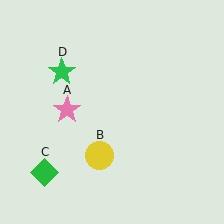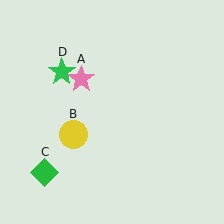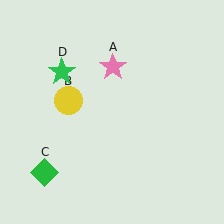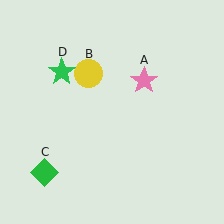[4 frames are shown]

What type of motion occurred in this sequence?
The pink star (object A), yellow circle (object B) rotated clockwise around the center of the scene.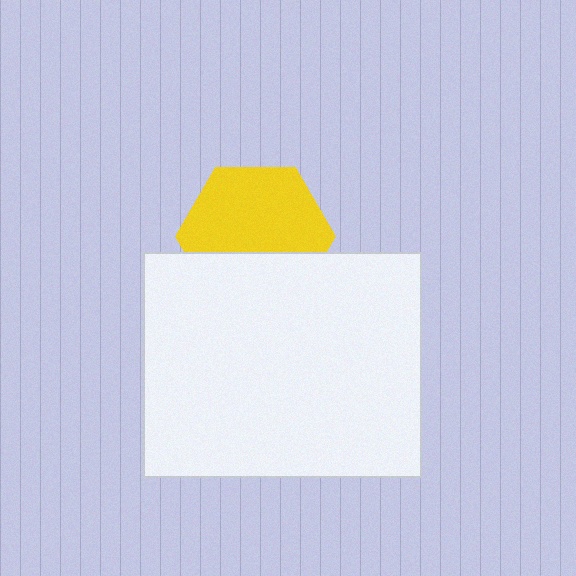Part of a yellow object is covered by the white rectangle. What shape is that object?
It is a hexagon.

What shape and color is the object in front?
The object in front is a white rectangle.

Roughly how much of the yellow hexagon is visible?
About half of it is visible (roughly 64%).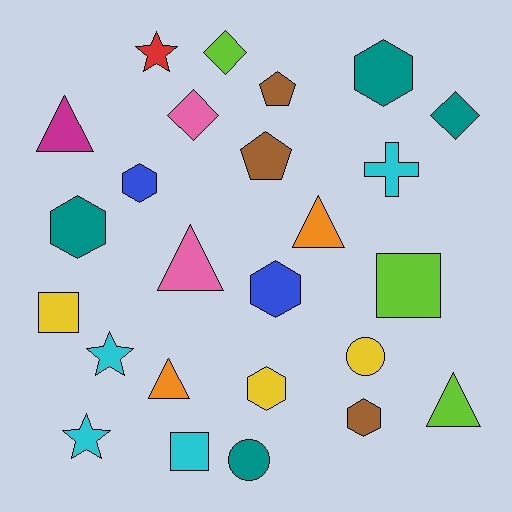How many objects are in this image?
There are 25 objects.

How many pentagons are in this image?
There are 2 pentagons.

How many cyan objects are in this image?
There are 4 cyan objects.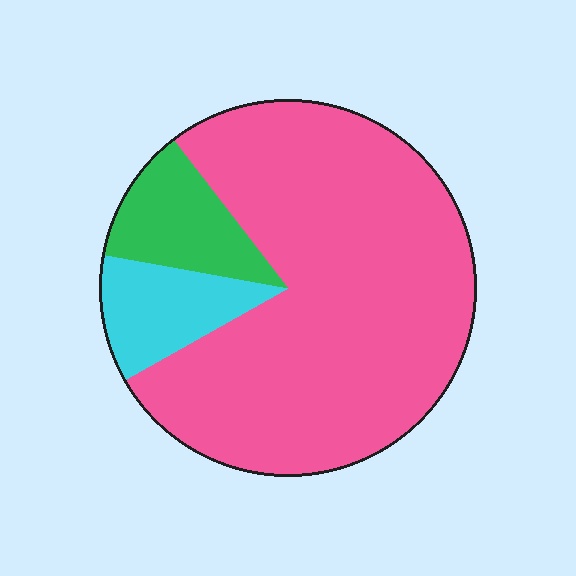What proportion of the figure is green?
Green takes up about one eighth (1/8) of the figure.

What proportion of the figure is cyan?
Cyan takes up about one tenth (1/10) of the figure.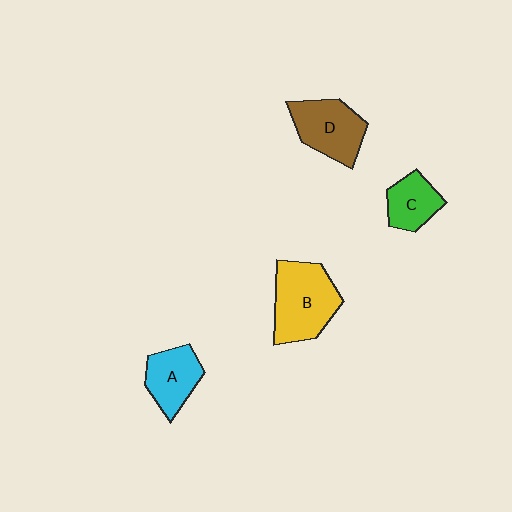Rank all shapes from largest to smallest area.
From largest to smallest: B (yellow), D (brown), A (cyan), C (green).